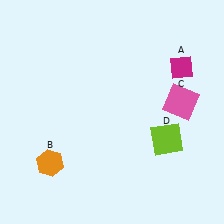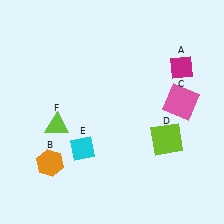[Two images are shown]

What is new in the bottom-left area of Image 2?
A cyan diamond (E) was added in the bottom-left area of Image 2.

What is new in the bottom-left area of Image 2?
A lime triangle (F) was added in the bottom-left area of Image 2.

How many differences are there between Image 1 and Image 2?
There are 2 differences between the two images.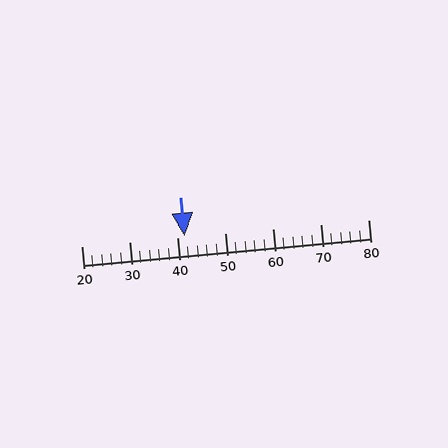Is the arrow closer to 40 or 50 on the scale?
The arrow is closer to 40.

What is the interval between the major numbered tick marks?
The major tick marks are spaced 10 units apart.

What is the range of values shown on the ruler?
The ruler shows values from 20 to 80.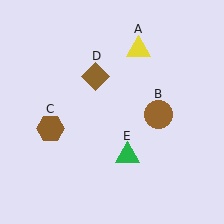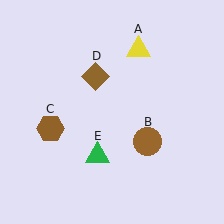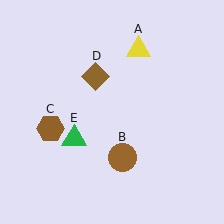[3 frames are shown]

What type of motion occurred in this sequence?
The brown circle (object B), green triangle (object E) rotated clockwise around the center of the scene.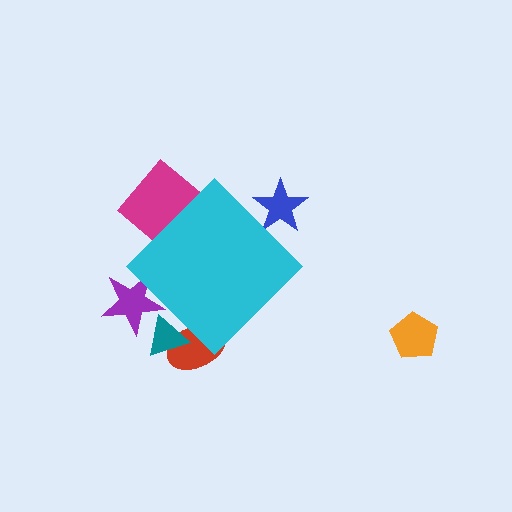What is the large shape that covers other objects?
A cyan diamond.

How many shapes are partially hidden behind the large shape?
5 shapes are partially hidden.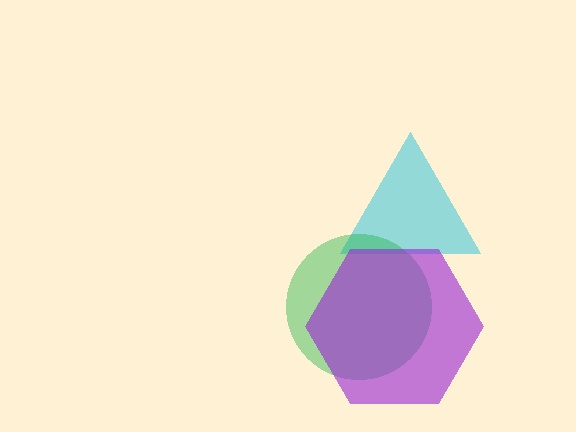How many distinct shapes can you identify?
There are 3 distinct shapes: a cyan triangle, a green circle, a purple hexagon.